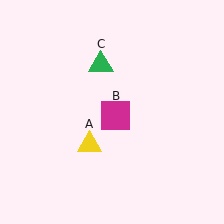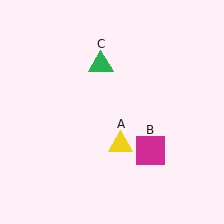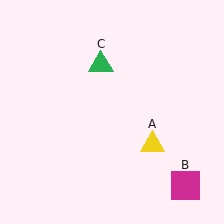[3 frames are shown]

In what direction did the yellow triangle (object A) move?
The yellow triangle (object A) moved right.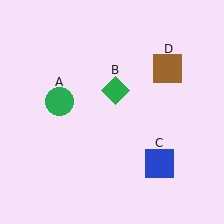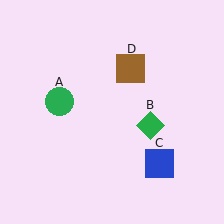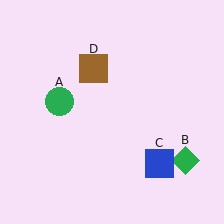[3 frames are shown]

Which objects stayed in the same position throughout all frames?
Green circle (object A) and blue square (object C) remained stationary.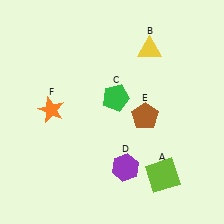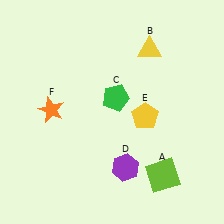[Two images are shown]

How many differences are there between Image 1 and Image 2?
There is 1 difference between the two images.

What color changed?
The pentagon (E) changed from brown in Image 1 to yellow in Image 2.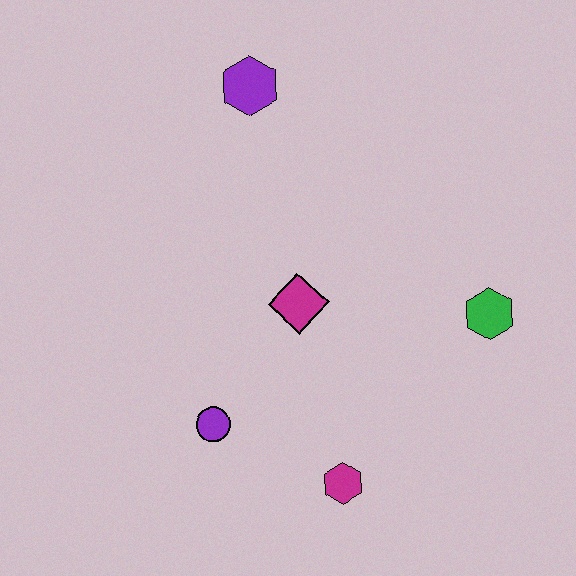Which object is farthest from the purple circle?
The purple hexagon is farthest from the purple circle.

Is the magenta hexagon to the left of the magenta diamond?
No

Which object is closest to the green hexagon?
The magenta diamond is closest to the green hexagon.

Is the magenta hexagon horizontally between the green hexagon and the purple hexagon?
Yes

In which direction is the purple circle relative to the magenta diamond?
The purple circle is below the magenta diamond.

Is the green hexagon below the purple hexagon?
Yes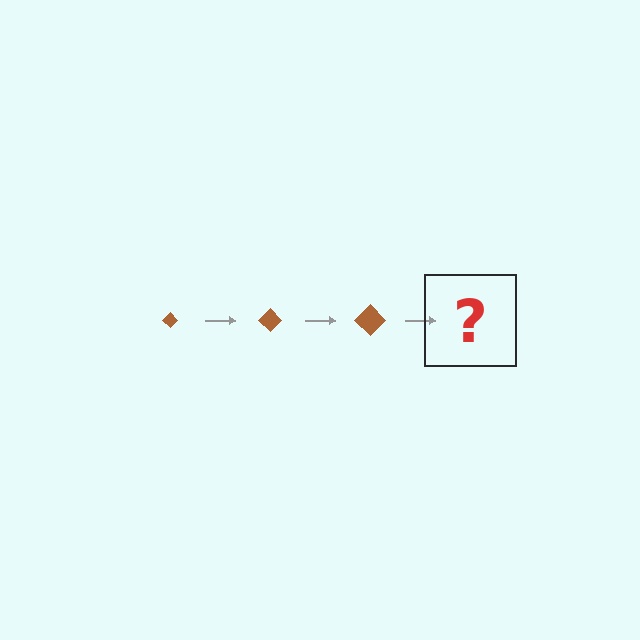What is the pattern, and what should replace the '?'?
The pattern is that the diamond gets progressively larger each step. The '?' should be a brown diamond, larger than the previous one.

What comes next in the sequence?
The next element should be a brown diamond, larger than the previous one.